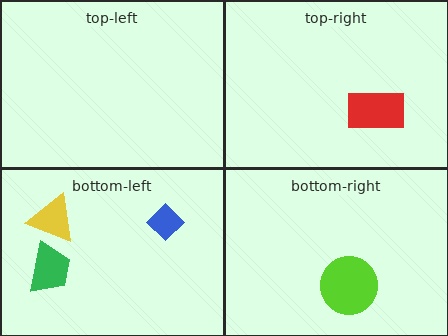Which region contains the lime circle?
The bottom-right region.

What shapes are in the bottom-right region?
The lime circle.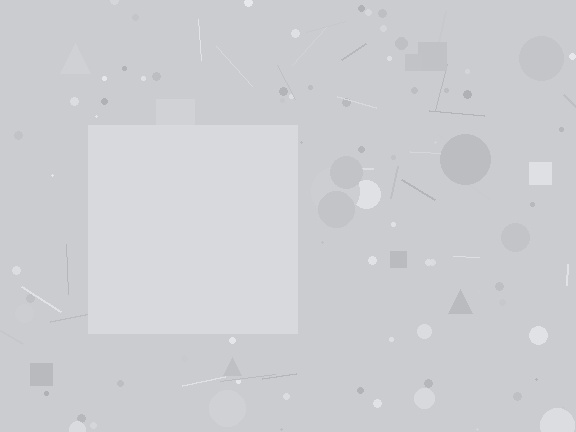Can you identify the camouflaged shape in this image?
The camouflaged shape is a square.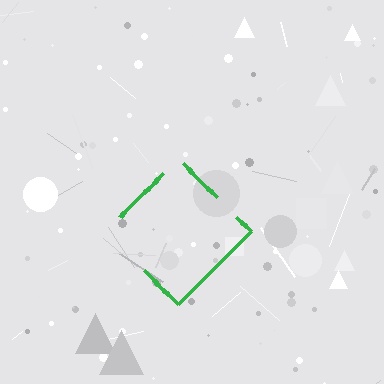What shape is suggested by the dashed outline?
The dashed outline suggests a diamond.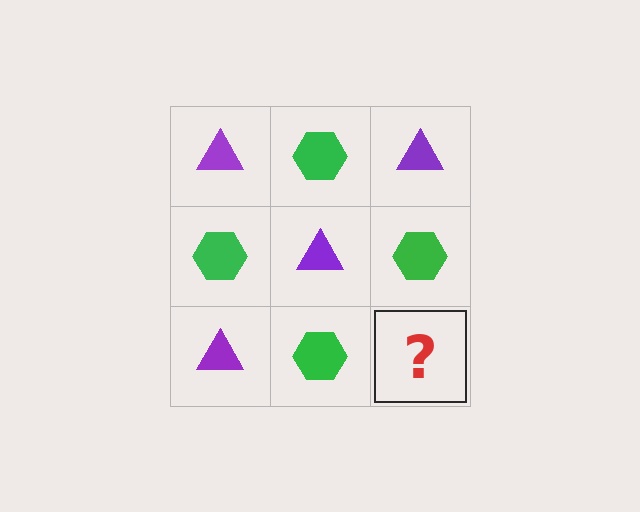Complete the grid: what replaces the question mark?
The question mark should be replaced with a purple triangle.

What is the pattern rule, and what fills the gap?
The rule is that it alternates purple triangle and green hexagon in a checkerboard pattern. The gap should be filled with a purple triangle.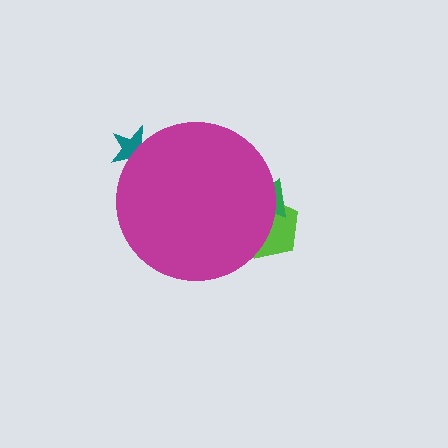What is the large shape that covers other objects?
A magenta circle.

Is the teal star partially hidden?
Yes, the teal star is partially hidden behind the magenta circle.